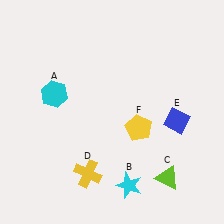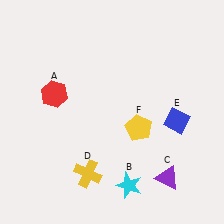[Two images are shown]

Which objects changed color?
A changed from cyan to red. C changed from lime to purple.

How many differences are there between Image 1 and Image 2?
There are 2 differences between the two images.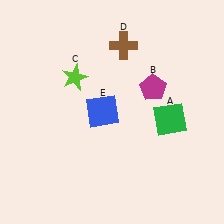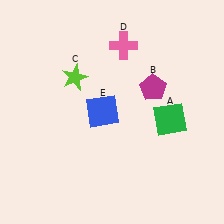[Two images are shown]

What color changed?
The cross (D) changed from brown in Image 1 to pink in Image 2.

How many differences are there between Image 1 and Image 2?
There is 1 difference between the two images.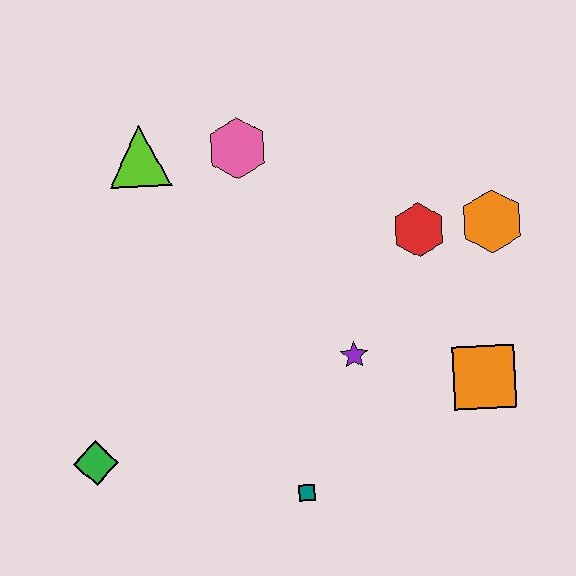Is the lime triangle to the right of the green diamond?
Yes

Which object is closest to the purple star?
The orange square is closest to the purple star.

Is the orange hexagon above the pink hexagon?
No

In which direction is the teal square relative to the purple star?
The teal square is below the purple star.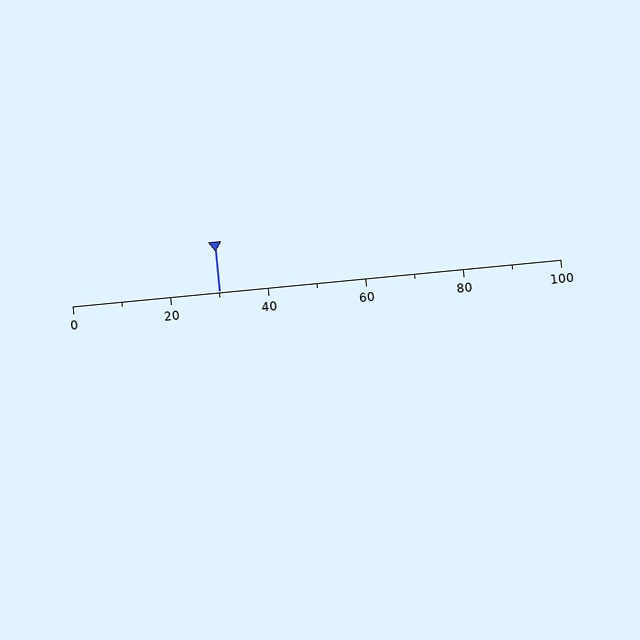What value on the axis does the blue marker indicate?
The marker indicates approximately 30.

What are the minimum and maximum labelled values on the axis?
The axis runs from 0 to 100.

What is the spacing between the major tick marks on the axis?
The major ticks are spaced 20 apart.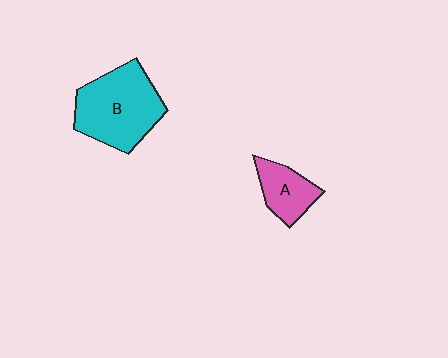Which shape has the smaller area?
Shape A (pink).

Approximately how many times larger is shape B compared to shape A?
Approximately 2.1 times.